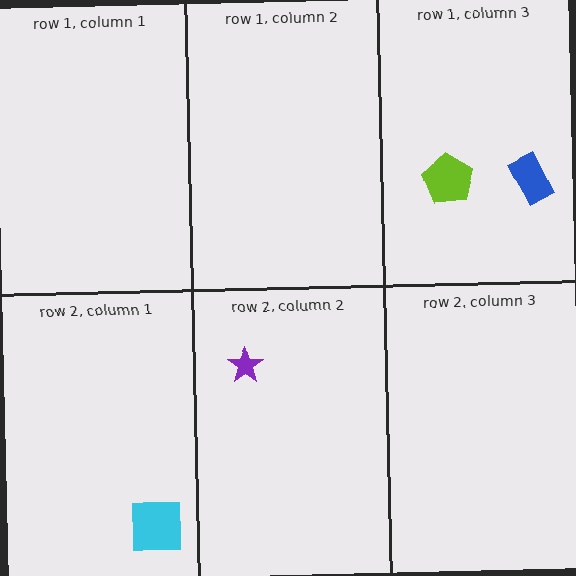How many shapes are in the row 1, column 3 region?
2.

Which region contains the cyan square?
The row 2, column 1 region.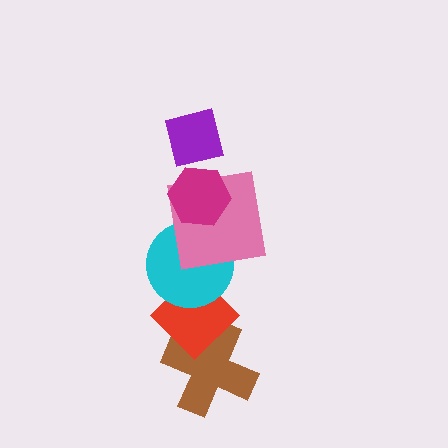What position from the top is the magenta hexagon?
The magenta hexagon is 2nd from the top.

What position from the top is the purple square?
The purple square is 1st from the top.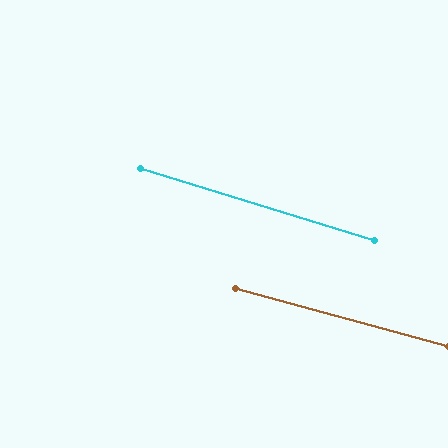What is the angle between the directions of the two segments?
Approximately 2 degrees.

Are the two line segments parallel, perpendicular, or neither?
Parallel — their directions differ by only 1.9°.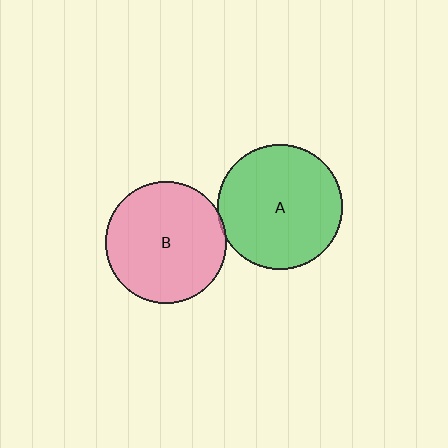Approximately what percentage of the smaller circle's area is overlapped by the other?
Approximately 5%.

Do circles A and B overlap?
Yes.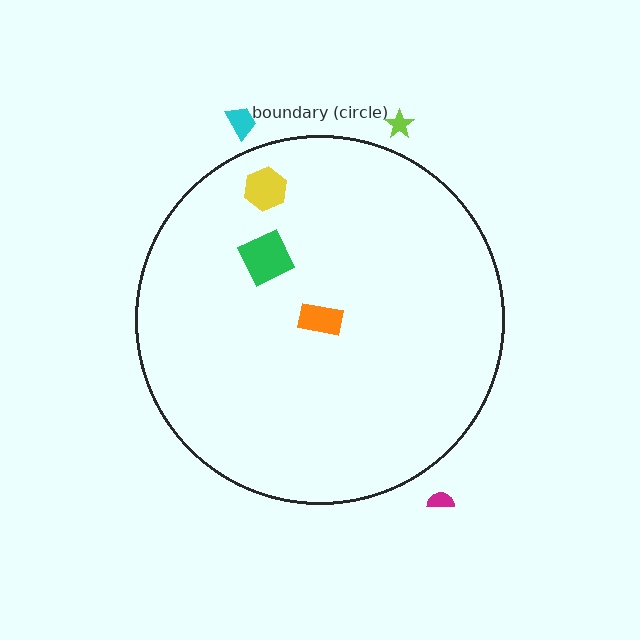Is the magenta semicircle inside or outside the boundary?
Outside.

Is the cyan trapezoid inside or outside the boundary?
Outside.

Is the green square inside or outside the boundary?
Inside.